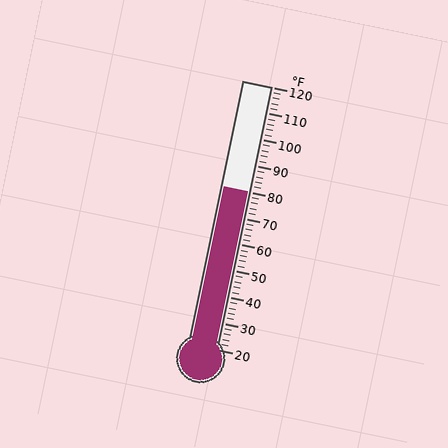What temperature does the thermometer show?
The thermometer shows approximately 80°F.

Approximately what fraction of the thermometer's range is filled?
The thermometer is filled to approximately 60% of its range.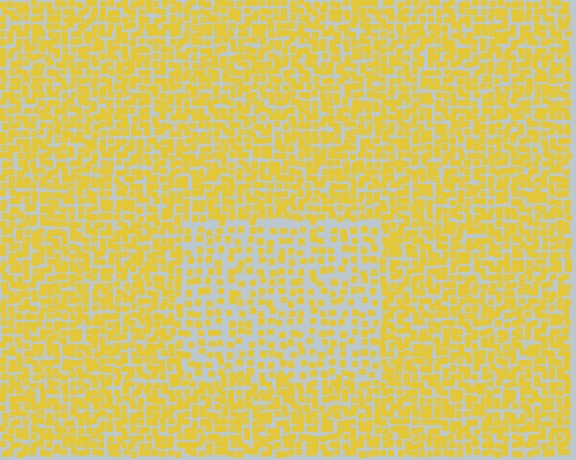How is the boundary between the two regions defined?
The boundary is defined by a change in element density (approximately 1.8x ratio). All elements are the same color, size, and shape.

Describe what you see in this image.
The image contains small yellow elements arranged at two different densities. A rectangle-shaped region is visible where the elements are less densely packed than the surrounding area.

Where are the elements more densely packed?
The elements are more densely packed outside the rectangle boundary.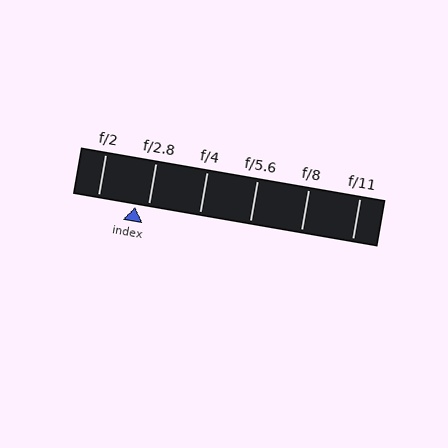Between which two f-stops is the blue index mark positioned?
The index mark is between f/2 and f/2.8.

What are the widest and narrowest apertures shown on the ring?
The widest aperture shown is f/2 and the narrowest is f/11.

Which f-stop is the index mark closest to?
The index mark is closest to f/2.8.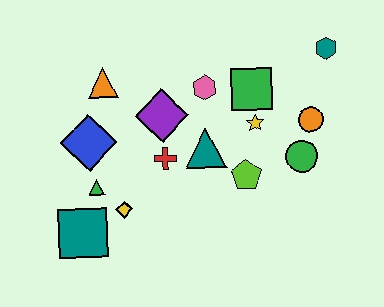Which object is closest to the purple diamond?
The red cross is closest to the purple diamond.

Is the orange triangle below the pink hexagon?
No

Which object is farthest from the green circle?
The teal square is farthest from the green circle.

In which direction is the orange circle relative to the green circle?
The orange circle is above the green circle.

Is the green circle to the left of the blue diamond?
No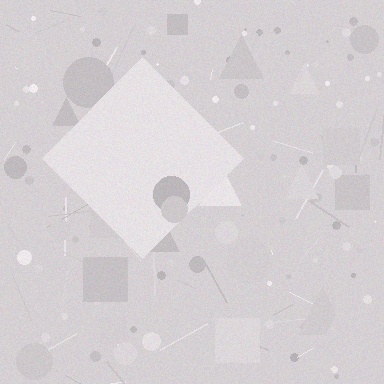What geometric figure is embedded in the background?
A diamond is embedded in the background.